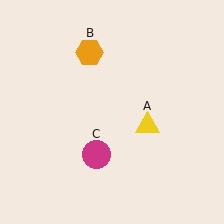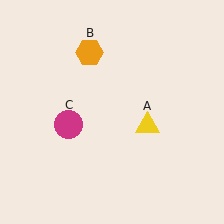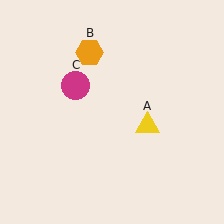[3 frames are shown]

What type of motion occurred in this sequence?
The magenta circle (object C) rotated clockwise around the center of the scene.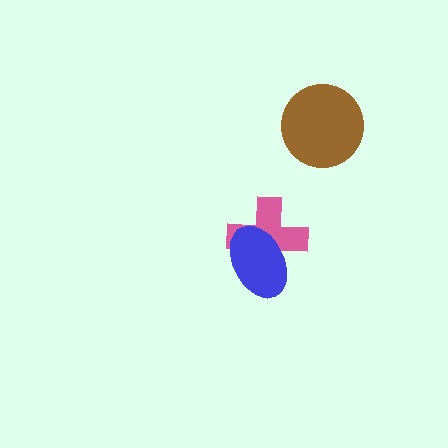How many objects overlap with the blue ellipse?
1 object overlaps with the blue ellipse.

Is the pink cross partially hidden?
Yes, it is partially covered by another shape.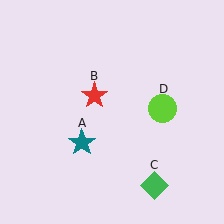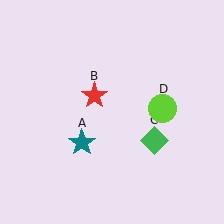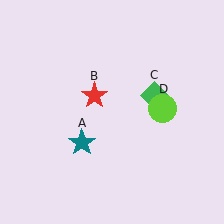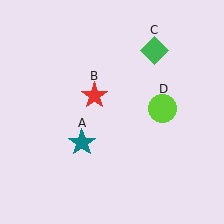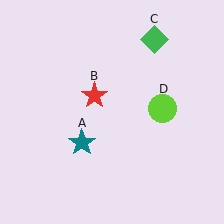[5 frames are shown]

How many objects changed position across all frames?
1 object changed position: green diamond (object C).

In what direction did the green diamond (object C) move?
The green diamond (object C) moved up.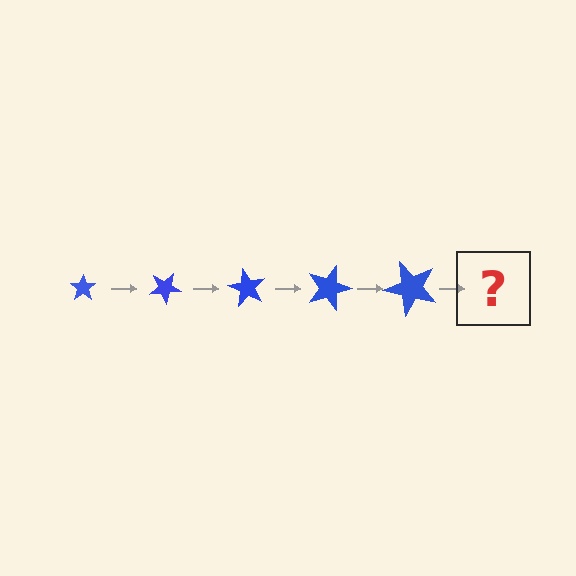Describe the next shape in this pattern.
It should be a star, larger than the previous one and rotated 150 degrees from the start.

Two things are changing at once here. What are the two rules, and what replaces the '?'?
The two rules are that the star grows larger each step and it rotates 30 degrees each step. The '?' should be a star, larger than the previous one and rotated 150 degrees from the start.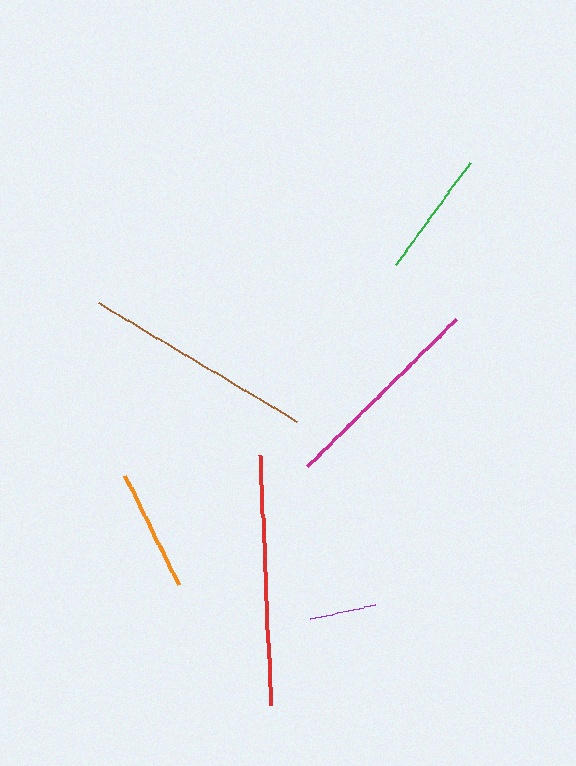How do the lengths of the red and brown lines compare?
The red and brown lines are approximately the same length.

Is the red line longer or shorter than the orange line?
The red line is longer than the orange line.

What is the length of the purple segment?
The purple segment is approximately 66 pixels long.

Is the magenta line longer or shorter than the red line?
The red line is longer than the magenta line.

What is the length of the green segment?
The green segment is approximately 127 pixels long.